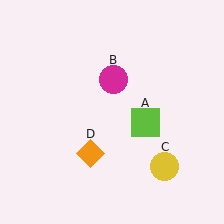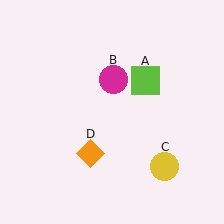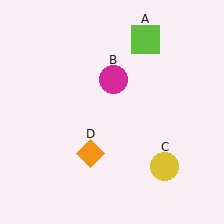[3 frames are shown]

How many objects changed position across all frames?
1 object changed position: lime square (object A).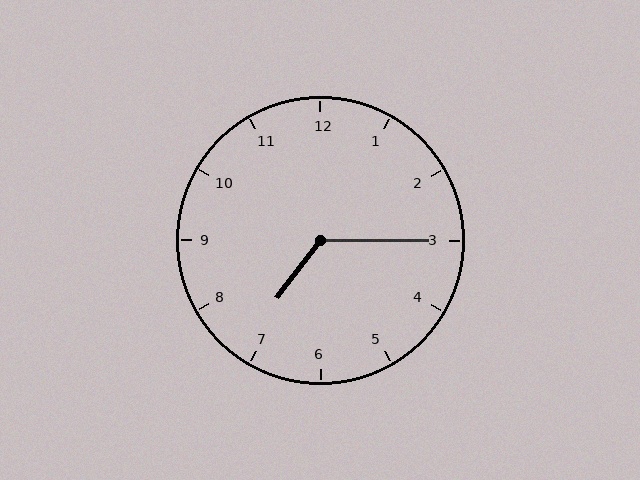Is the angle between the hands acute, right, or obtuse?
It is obtuse.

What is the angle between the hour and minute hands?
Approximately 128 degrees.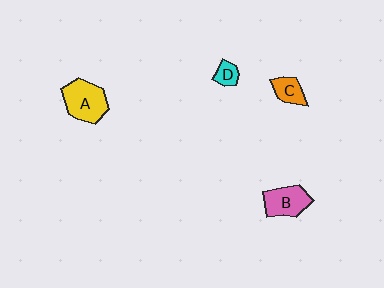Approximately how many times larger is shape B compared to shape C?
Approximately 1.7 times.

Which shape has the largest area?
Shape A (yellow).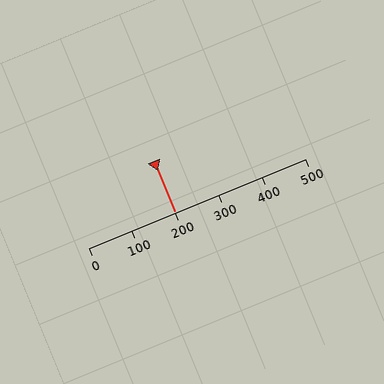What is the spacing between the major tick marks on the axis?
The major ticks are spaced 100 apart.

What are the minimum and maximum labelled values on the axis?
The axis runs from 0 to 500.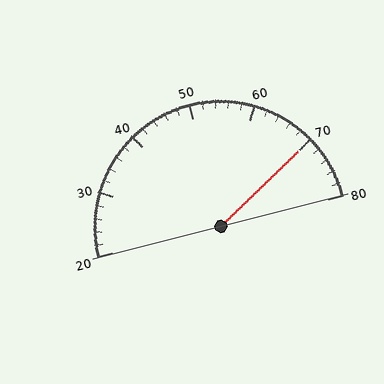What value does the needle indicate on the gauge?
The needle indicates approximately 70.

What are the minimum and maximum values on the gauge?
The gauge ranges from 20 to 80.